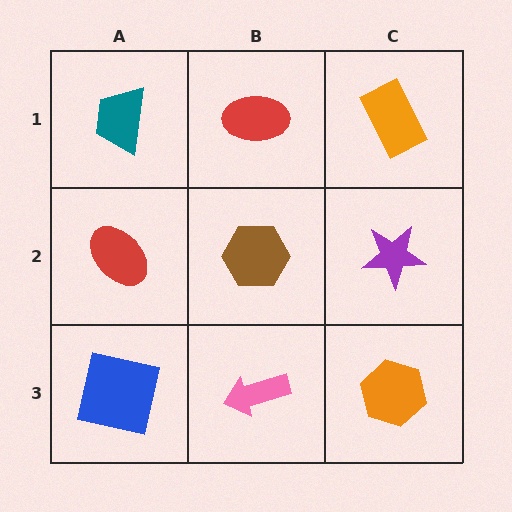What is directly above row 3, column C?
A purple star.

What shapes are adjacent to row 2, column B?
A red ellipse (row 1, column B), a pink arrow (row 3, column B), a red ellipse (row 2, column A), a purple star (row 2, column C).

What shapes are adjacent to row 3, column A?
A red ellipse (row 2, column A), a pink arrow (row 3, column B).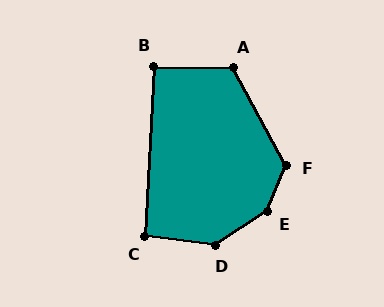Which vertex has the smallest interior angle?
B, at approximately 92 degrees.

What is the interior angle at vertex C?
Approximately 95 degrees (approximately right).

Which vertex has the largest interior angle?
E, at approximately 146 degrees.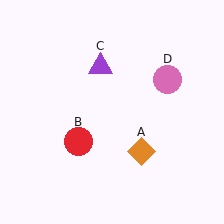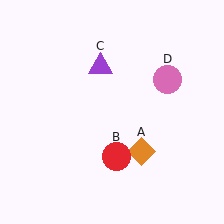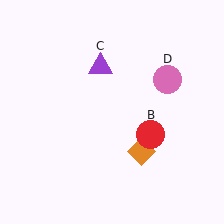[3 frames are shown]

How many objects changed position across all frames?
1 object changed position: red circle (object B).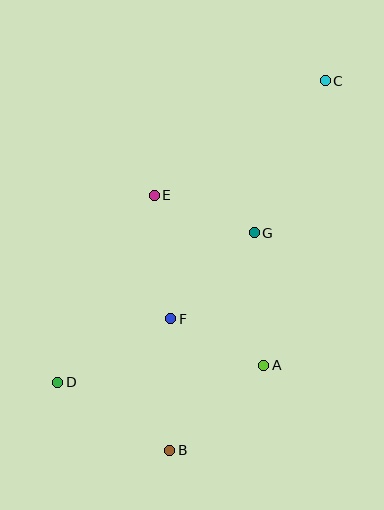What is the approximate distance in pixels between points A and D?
The distance between A and D is approximately 207 pixels.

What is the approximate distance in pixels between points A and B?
The distance between A and B is approximately 127 pixels.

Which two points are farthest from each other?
Points C and D are farthest from each other.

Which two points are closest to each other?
Points A and F are closest to each other.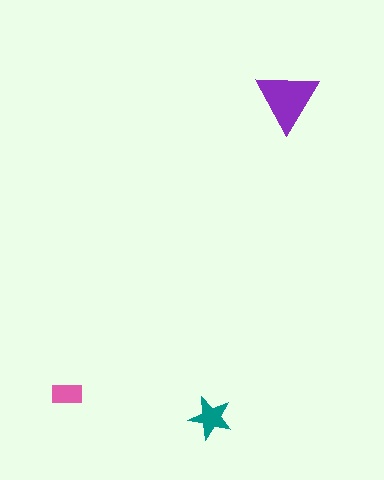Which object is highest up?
The purple triangle is topmost.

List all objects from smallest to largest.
The pink rectangle, the teal star, the purple triangle.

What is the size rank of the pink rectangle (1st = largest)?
3rd.